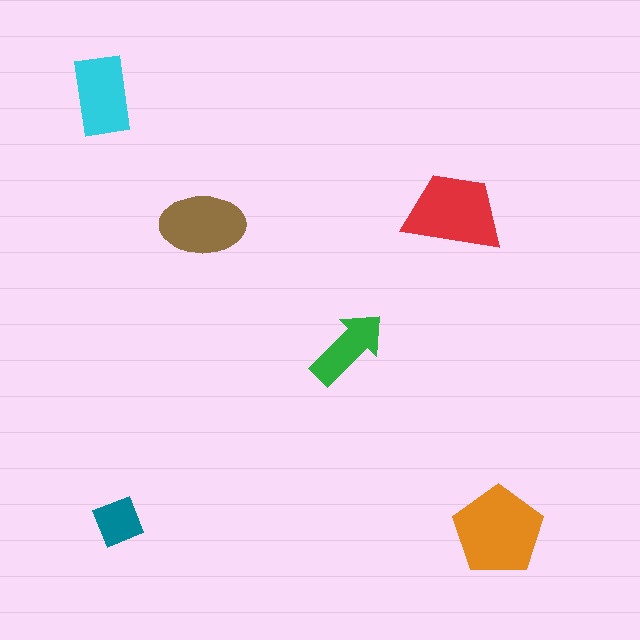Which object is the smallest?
The teal square.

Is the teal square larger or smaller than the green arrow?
Smaller.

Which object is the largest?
The orange pentagon.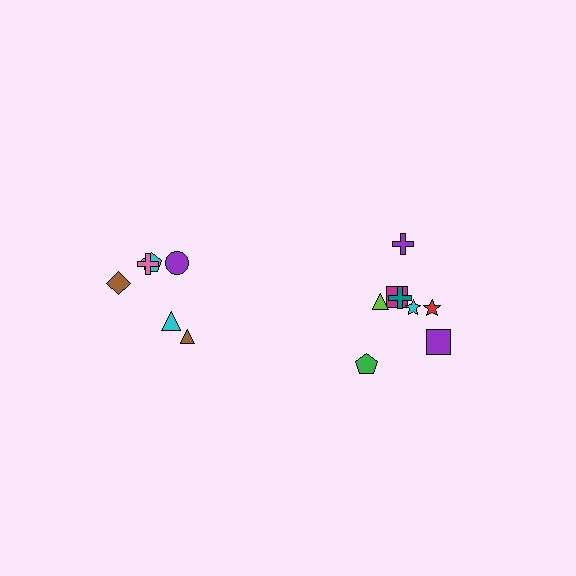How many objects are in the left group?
There are 6 objects.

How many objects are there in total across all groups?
There are 14 objects.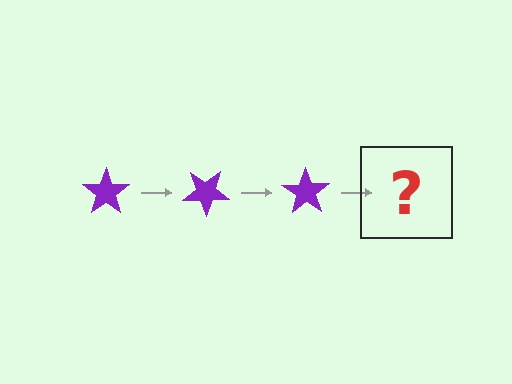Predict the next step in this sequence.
The next step is a purple star rotated 105 degrees.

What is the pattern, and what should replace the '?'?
The pattern is that the star rotates 35 degrees each step. The '?' should be a purple star rotated 105 degrees.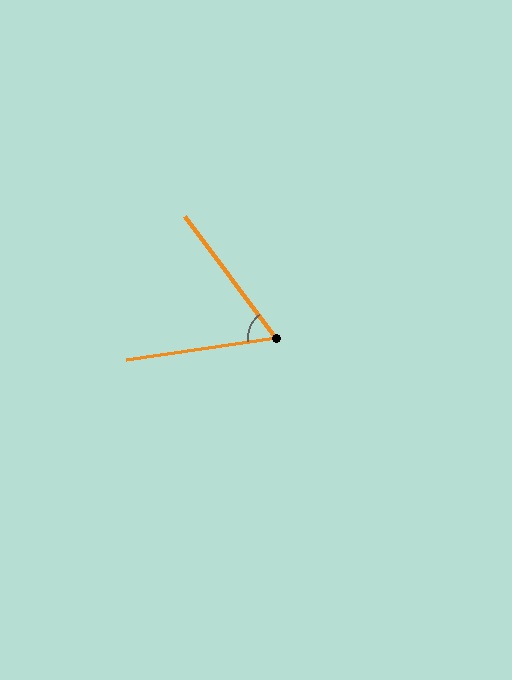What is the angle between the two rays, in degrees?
Approximately 62 degrees.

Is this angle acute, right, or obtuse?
It is acute.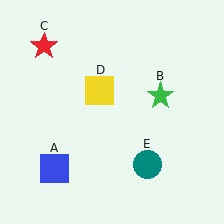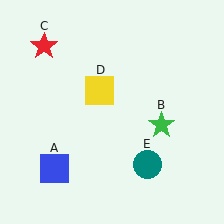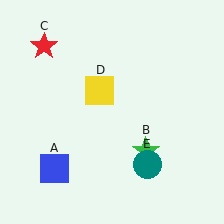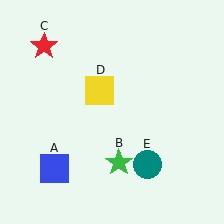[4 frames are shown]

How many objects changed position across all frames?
1 object changed position: green star (object B).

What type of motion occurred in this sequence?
The green star (object B) rotated clockwise around the center of the scene.